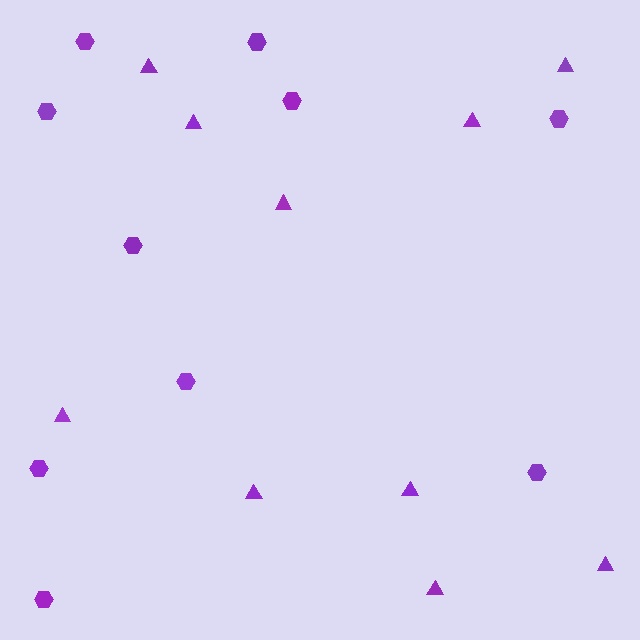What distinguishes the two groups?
There are 2 groups: one group of triangles (10) and one group of hexagons (10).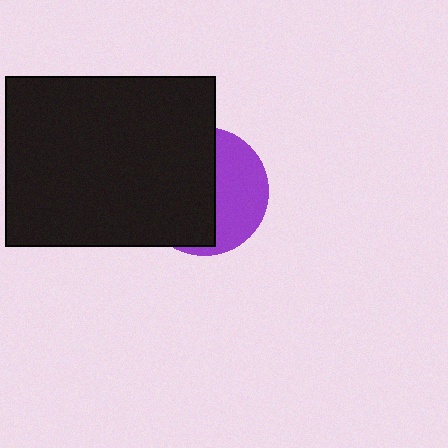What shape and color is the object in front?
The object in front is a black rectangle.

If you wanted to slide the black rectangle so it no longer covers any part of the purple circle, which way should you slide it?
Slide it left — that is the most direct way to separate the two shapes.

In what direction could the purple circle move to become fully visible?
The purple circle could move right. That would shift it out from behind the black rectangle entirely.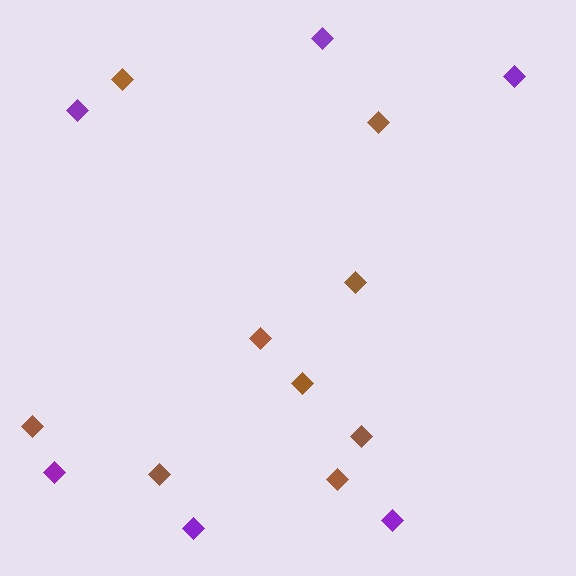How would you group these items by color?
There are 2 groups: one group of purple diamonds (6) and one group of brown diamonds (9).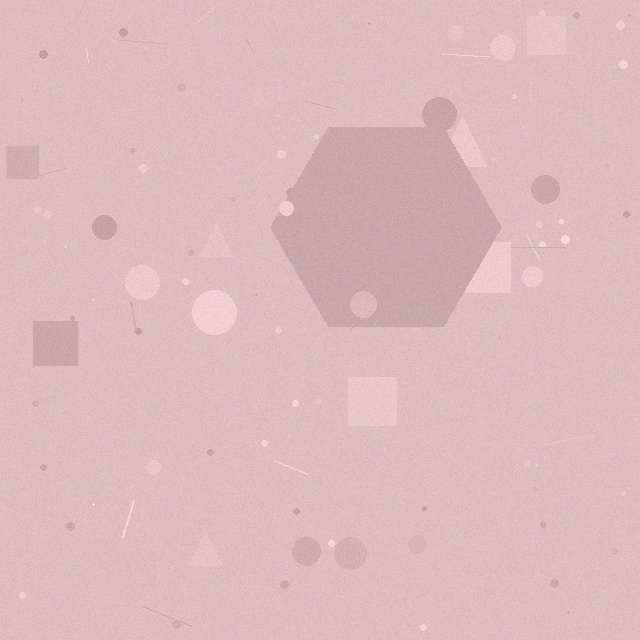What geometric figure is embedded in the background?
A hexagon is embedded in the background.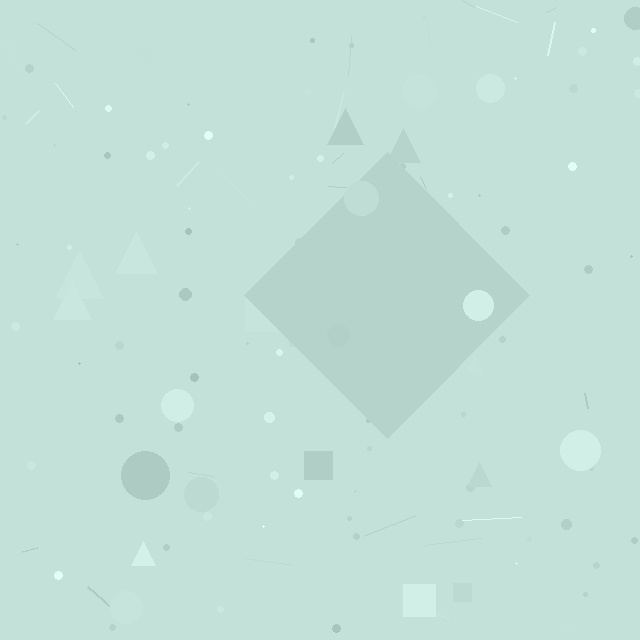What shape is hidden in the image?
A diamond is hidden in the image.